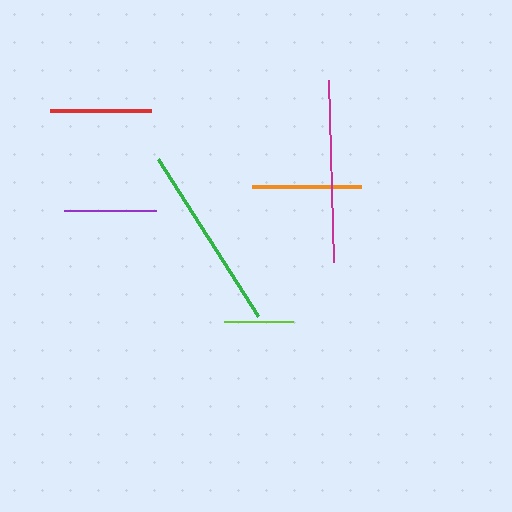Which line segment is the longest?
The green line is the longest at approximately 186 pixels.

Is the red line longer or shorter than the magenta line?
The magenta line is longer than the red line.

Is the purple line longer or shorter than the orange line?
The orange line is longer than the purple line.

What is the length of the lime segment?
The lime segment is approximately 69 pixels long.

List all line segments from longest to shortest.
From longest to shortest: green, magenta, orange, red, purple, lime.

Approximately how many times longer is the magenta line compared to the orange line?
The magenta line is approximately 1.7 times the length of the orange line.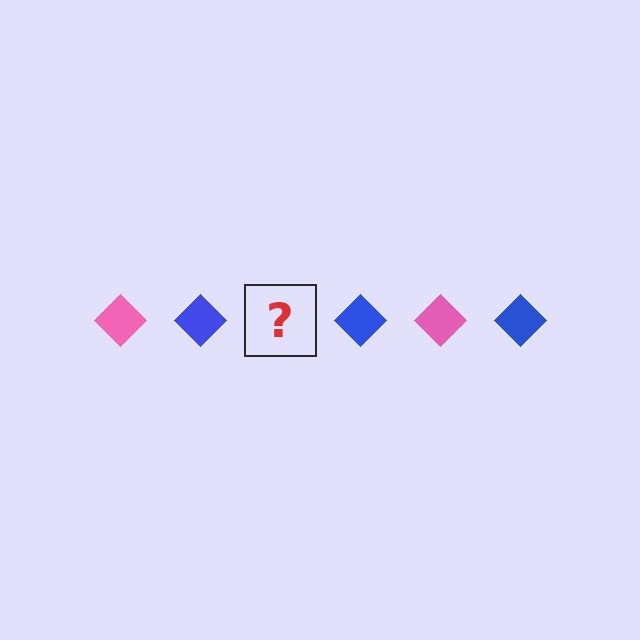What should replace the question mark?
The question mark should be replaced with a pink diamond.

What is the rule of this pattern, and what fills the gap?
The rule is that the pattern cycles through pink, blue diamonds. The gap should be filled with a pink diamond.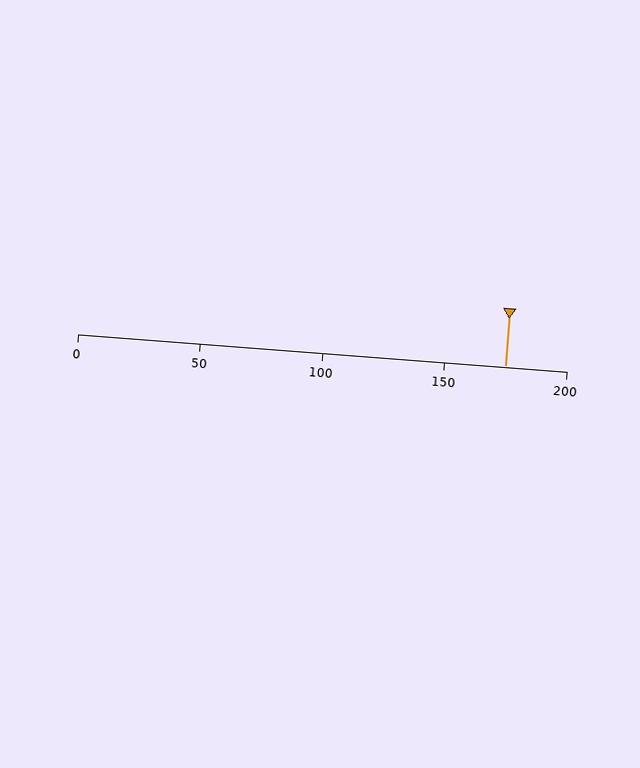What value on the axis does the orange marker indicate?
The marker indicates approximately 175.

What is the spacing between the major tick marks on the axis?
The major ticks are spaced 50 apart.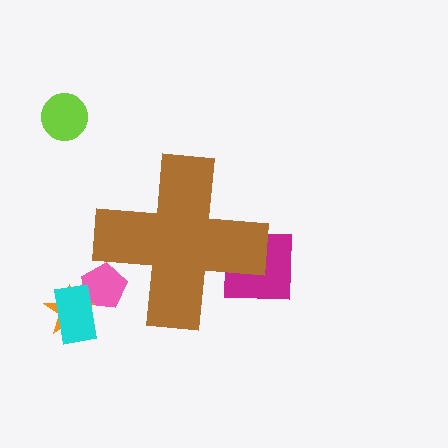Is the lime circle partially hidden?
No, the lime circle is fully visible.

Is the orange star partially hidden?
No, the orange star is fully visible.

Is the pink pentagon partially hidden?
Yes, the pink pentagon is partially hidden behind the brown cross.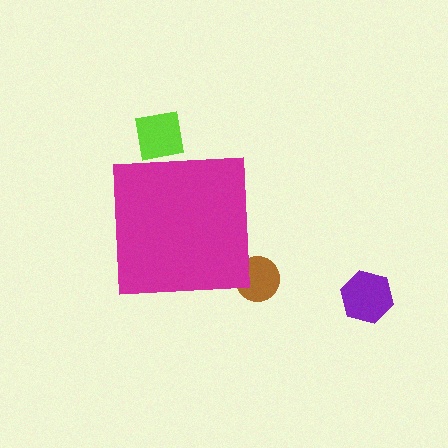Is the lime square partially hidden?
Yes, the lime square is partially hidden behind the magenta square.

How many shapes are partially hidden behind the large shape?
2 shapes are partially hidden.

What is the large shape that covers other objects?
A magenta square.